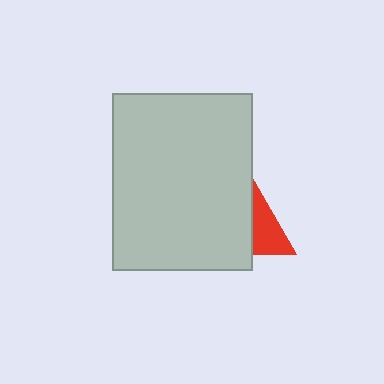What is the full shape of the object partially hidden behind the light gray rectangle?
The partially hidden object is a red triangle.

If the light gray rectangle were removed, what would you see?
You would see the complete red triangle.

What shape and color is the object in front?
The object in front is a light gray rectangle.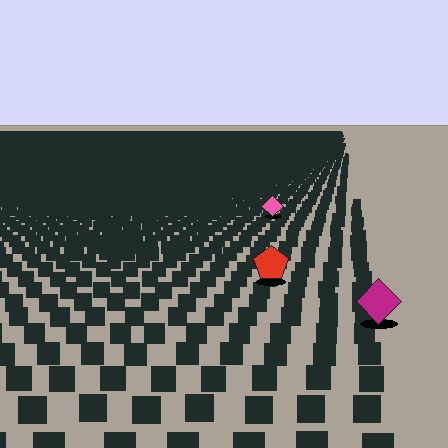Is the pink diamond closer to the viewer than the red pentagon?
No. The red pentagon is closer — you can tell from the texture gradient: the ground texture is coarser near it.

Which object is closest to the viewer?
The magenta diamond is closest. The texture marks near it are larger and more spread out.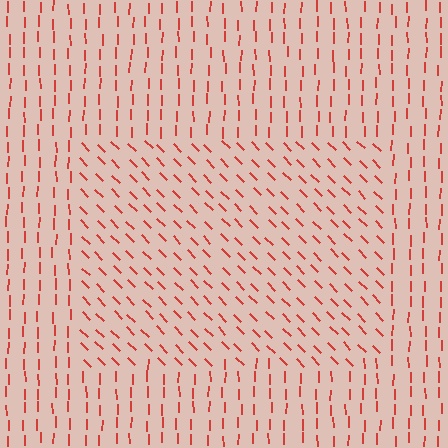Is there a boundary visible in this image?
Yes, there is a texture boundary formed by a change in line orientation.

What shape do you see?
I see a rectangle.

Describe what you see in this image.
The image is filled with small red line segments. A rectangle region in the image has lines oriented differently from the surrounding lines, creating a visible texture boundary.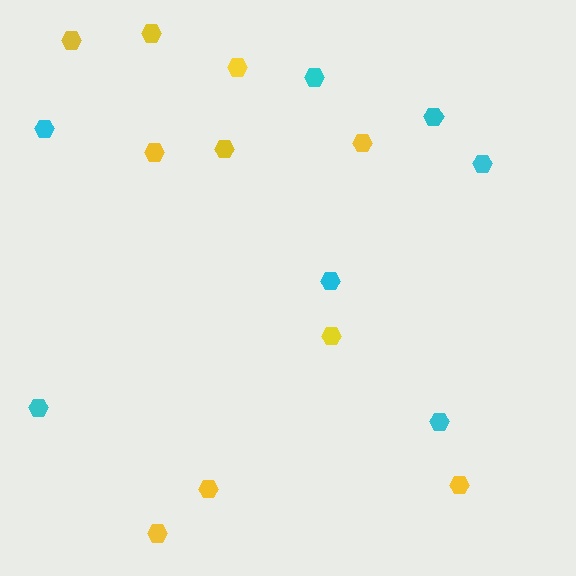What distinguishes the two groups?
There are 2 groups: one group of cyan hexagons (7) and one group of yellow hexagons (10).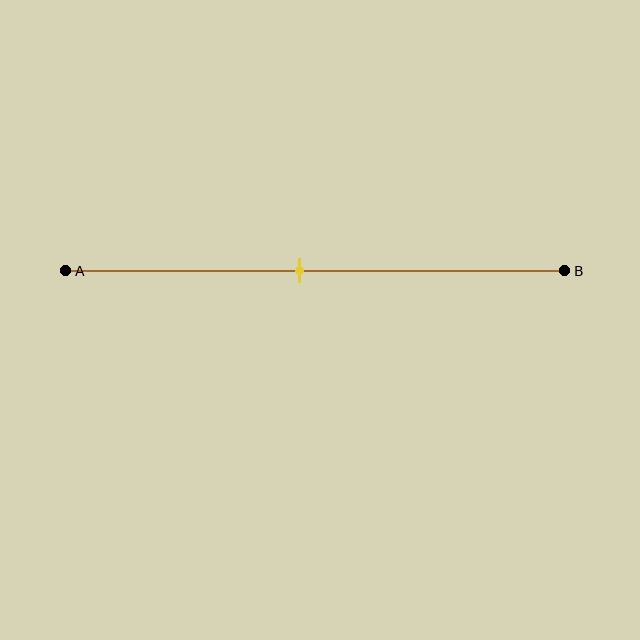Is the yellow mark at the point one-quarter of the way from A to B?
No, the mark is at about 45% from A, not at the 25% one-quarter point.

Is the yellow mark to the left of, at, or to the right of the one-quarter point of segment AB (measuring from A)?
The yellow mark is to the right of the one-quarter point of segment AB.